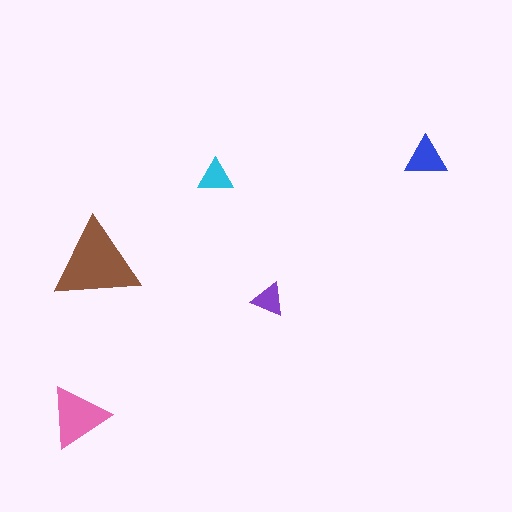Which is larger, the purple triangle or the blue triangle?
The blue one.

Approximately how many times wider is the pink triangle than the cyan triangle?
About 2 times wider.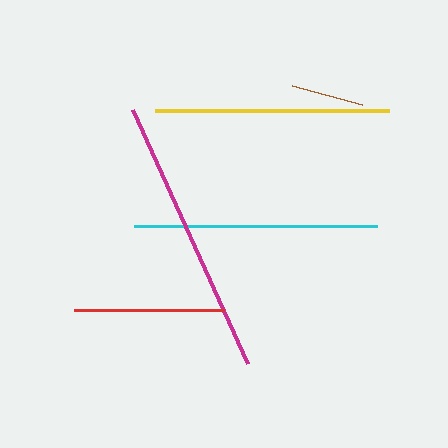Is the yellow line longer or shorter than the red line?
The yellow line is longer than the red line.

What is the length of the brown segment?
The brown segment is approximately 73 pixels long.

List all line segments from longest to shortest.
From longest to shortest: magenta, cyan, yellow, red, brown.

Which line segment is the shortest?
The brown line is the shortest at approximately 73 pixels.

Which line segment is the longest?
The magenta line is the longest at approximately 278 pixels.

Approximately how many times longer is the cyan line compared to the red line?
The cyan line is approximately 1.6 times the length of the red line.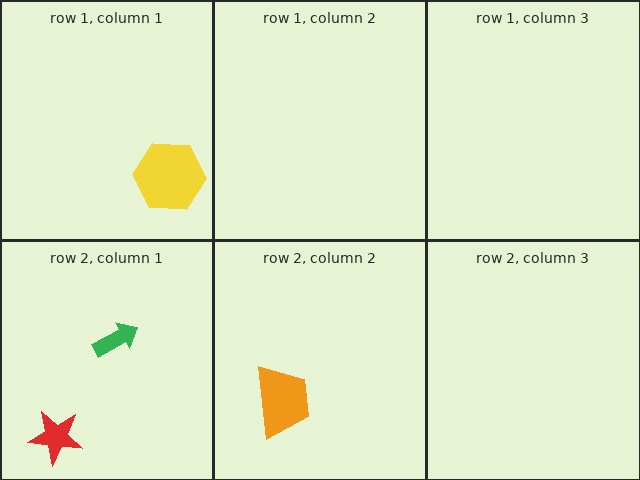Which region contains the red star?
The row 2, column 1 region.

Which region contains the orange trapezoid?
The row 2, column 2 region.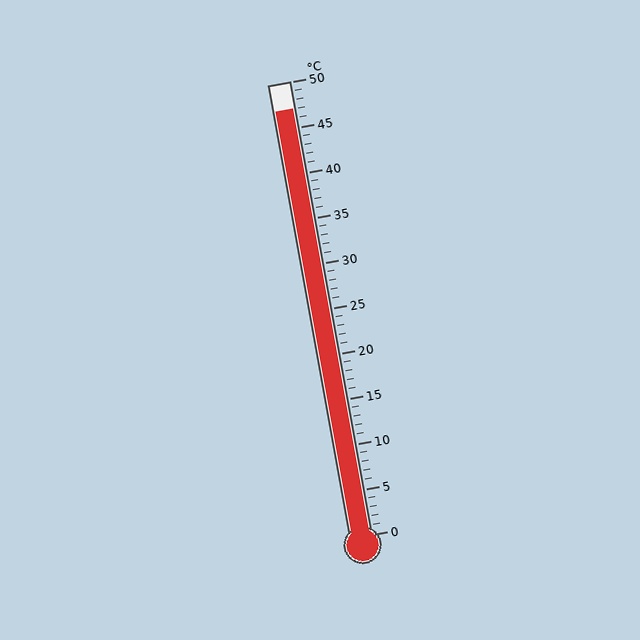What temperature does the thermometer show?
The thermometer shows approximately 47°C.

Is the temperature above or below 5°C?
The temperature is above 5°C.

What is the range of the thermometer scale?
The thermometer scale ranges from 0°C to 50°C.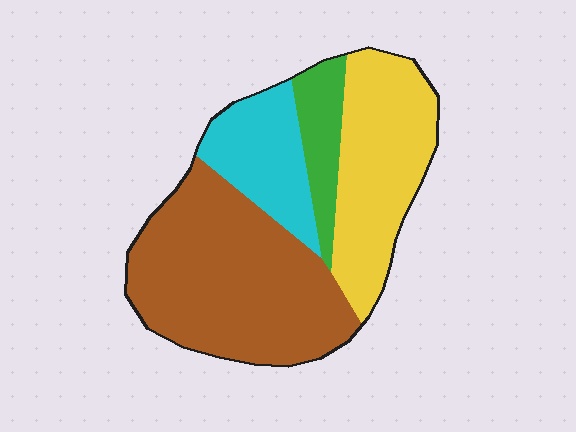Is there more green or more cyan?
Cyan.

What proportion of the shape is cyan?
Cyan takes up less than a quarter of the shape.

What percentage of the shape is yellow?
Yellow takes up between a quarter and a half of the shape.